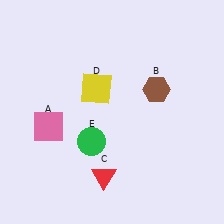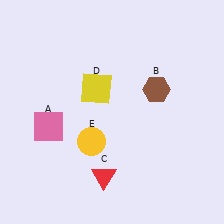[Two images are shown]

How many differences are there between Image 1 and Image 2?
There is 1 difference between the two images.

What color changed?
The circle (E) changed from green in Image 1 to yellow in Image 2.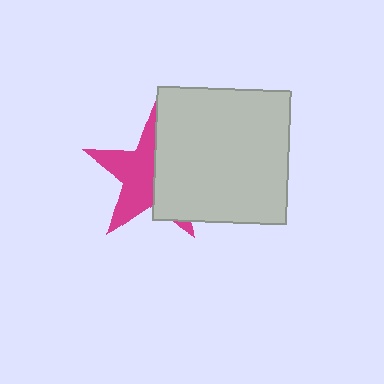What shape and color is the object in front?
The object in front is a light gray square.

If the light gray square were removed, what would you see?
You would see the complete magenta star.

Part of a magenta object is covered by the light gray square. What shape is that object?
It is a star.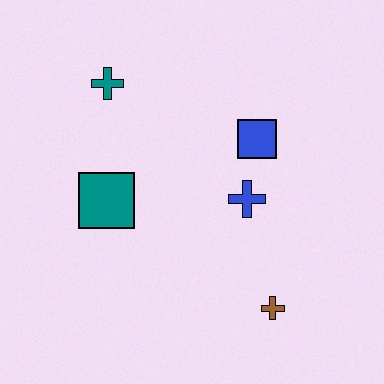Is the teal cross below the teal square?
No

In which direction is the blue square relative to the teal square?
The blue square is to the right of the teal square.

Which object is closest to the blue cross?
The blue square is closest to the blue cross.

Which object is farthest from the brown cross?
The teal cross is farthest from the brown cross.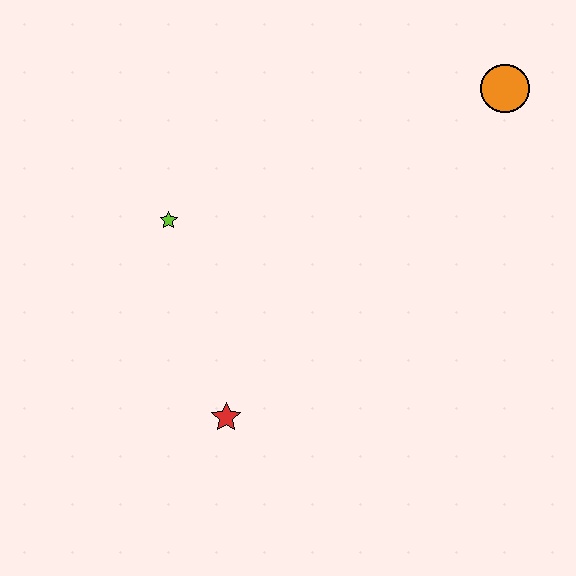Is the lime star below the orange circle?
Yes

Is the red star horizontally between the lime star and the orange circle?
Yes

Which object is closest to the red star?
The lime star is closest to the red star.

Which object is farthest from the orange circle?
The red star is farthest from the orange circle.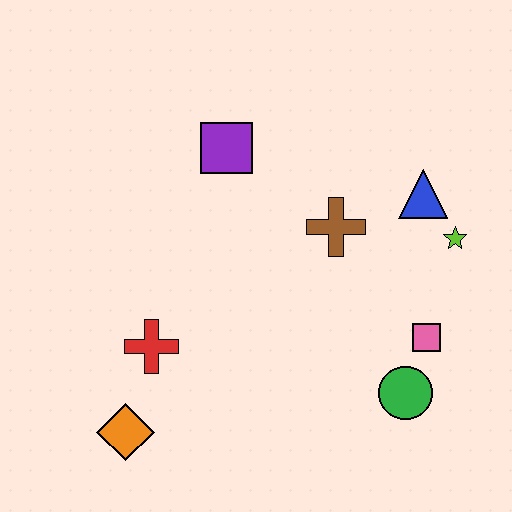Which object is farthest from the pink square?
The orange diamond is farthest from the pink square.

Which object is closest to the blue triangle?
The lime star is closest to the blue triangle.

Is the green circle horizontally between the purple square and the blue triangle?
Yes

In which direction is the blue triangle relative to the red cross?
The blue triangle is to the right of the red cross.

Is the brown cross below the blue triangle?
Yes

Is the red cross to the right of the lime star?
No